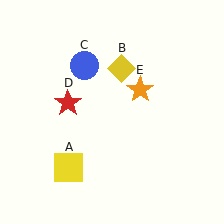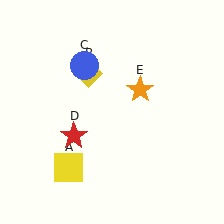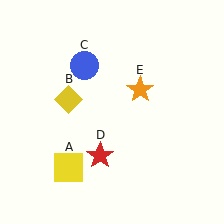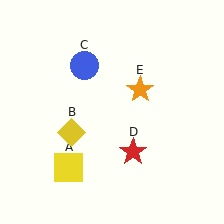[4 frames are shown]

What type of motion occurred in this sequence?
The yellow diamond (object B), red star (object D) rotated counterclockwise around the center of the scene.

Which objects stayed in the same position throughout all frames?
Yellow square (object A) and blue circle (object C) and orange star (object E) remained stationary.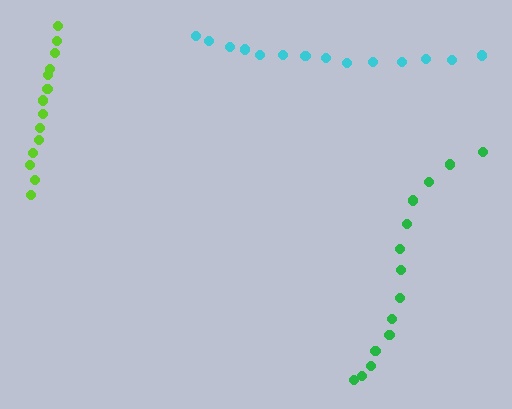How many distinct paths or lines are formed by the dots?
There are 3 distinct paths.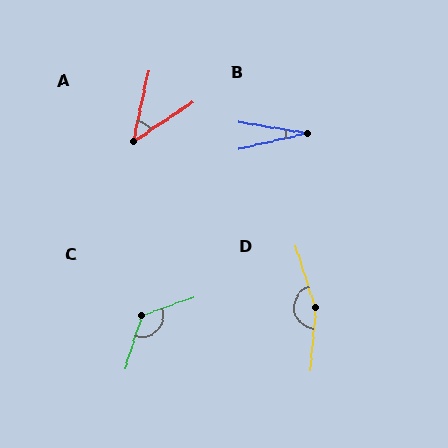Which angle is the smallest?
B, at approximately 23 degrees.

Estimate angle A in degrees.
Approximately 44 degrees.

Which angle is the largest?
D, at approximately 157 degrees.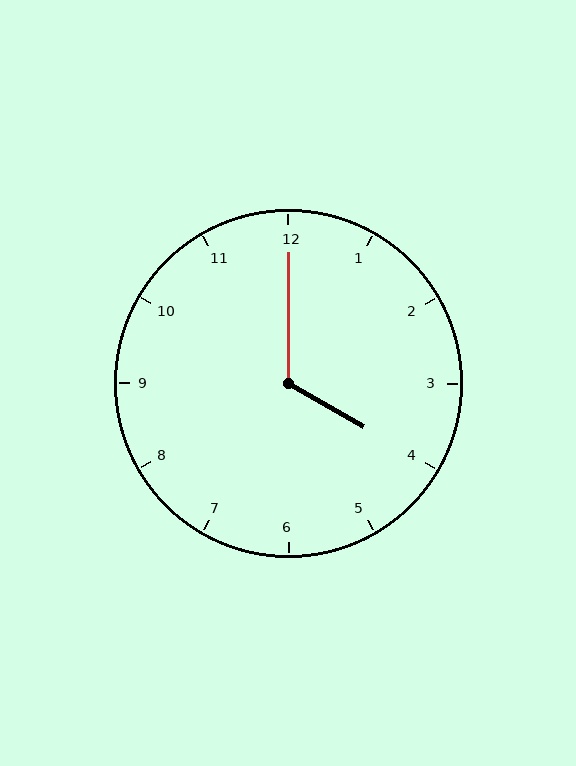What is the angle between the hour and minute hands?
Approximately 120 degrees.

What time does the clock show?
4:00.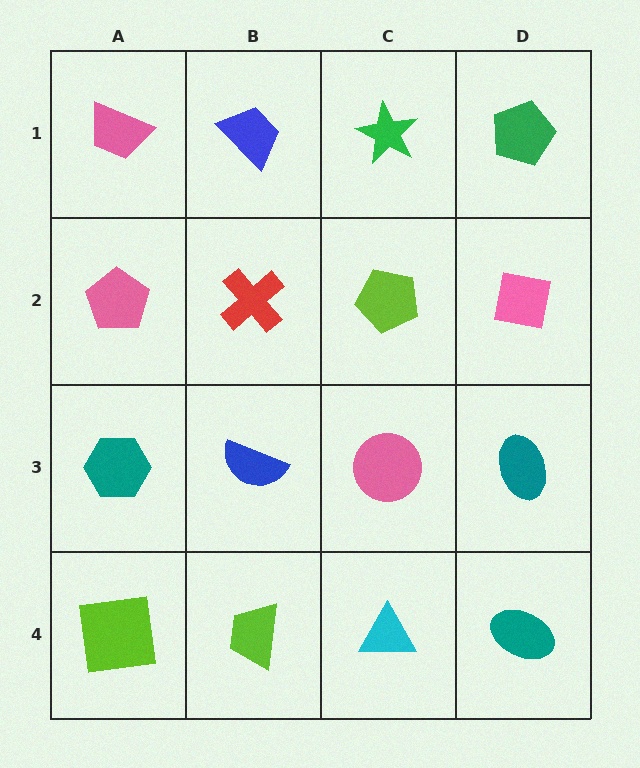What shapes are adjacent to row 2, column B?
A blue trapezoid (row 1, column B), a blue semicircle (row 3, column B), a pink pentagon (row 2, column A), a lime pentagon (row 2, column C).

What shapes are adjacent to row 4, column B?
A blue semicircle (row 3, column B), a lime square (row 4, column A), a cyan triangle (row 4, column C).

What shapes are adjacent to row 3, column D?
A pink square (row 2, column D), a teal ellipse (row 4, column D), a pink circle (row 3, column C).